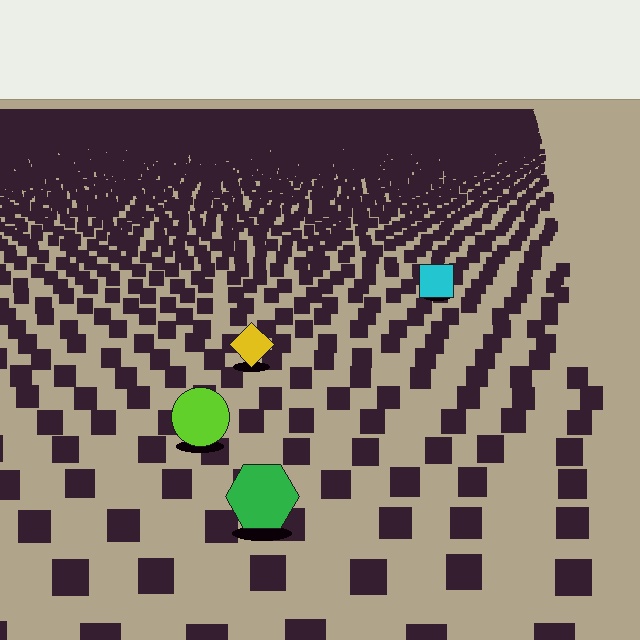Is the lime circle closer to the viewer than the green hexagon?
No. The green hexagon is closer — you can tell from the texture gradient: the ground texture is coarser near it.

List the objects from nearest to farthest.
From nearest to farthest: the green hexagon, the lime circle, the yellow diamond, the cyan square.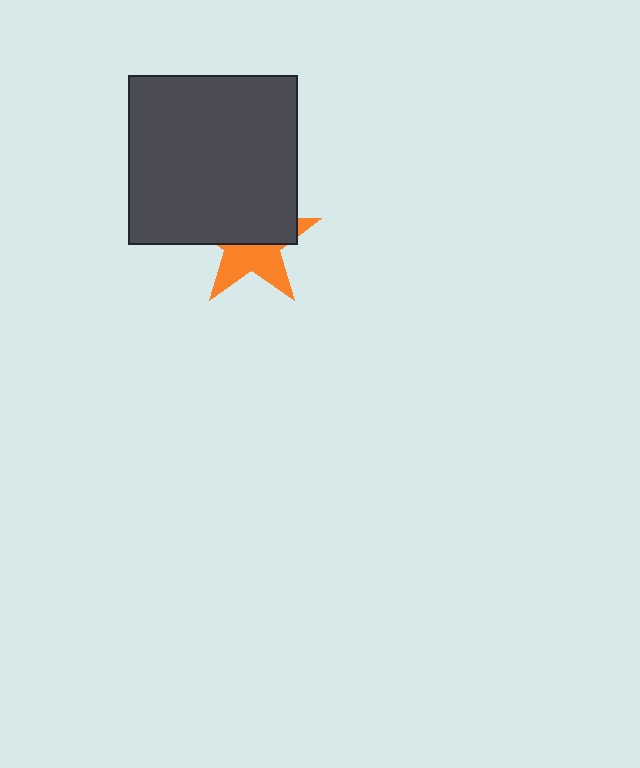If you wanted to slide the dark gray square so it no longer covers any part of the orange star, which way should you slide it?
Slide it up — that is the most direct way to separate the two shapes.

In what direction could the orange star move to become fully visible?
The orange star could move down. That would shift it out from behind the dark gray square entirely.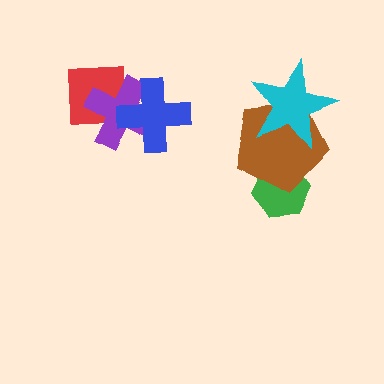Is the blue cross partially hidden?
No, no other shape covers it.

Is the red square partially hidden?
Yes, it is partially covered by another shape.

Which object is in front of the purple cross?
The blue cross is in front of the purple cross.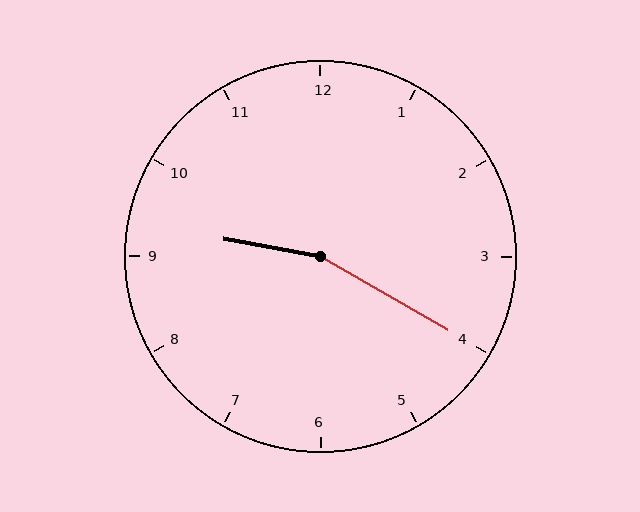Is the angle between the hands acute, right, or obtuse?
It is obtuse.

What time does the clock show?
9:20.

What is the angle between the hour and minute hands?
Approximately 160 degrees.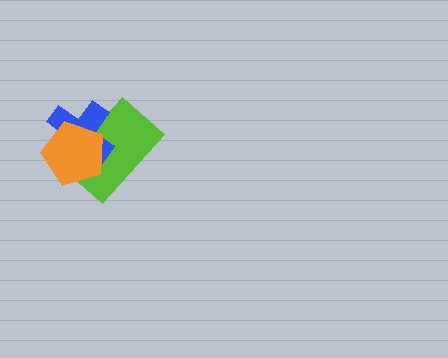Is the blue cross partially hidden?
Yes, it is partially covered by another shape.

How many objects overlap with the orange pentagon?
2 objects overlap with the orange pentagon.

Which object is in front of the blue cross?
The orange pentagon is in front of the blue cross.